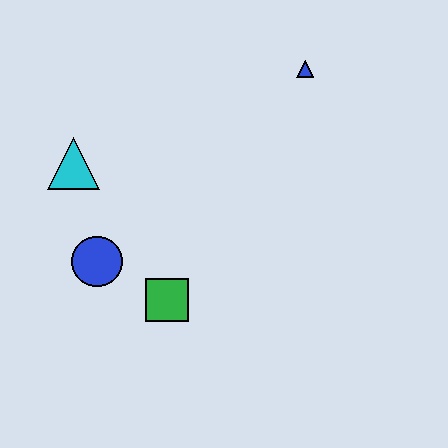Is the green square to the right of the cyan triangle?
Yes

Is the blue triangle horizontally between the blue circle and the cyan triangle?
No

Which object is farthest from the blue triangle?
The blue circle is farthest from the blue triangle.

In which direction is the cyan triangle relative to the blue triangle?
The cyan triangle is to the left of the blue triangle.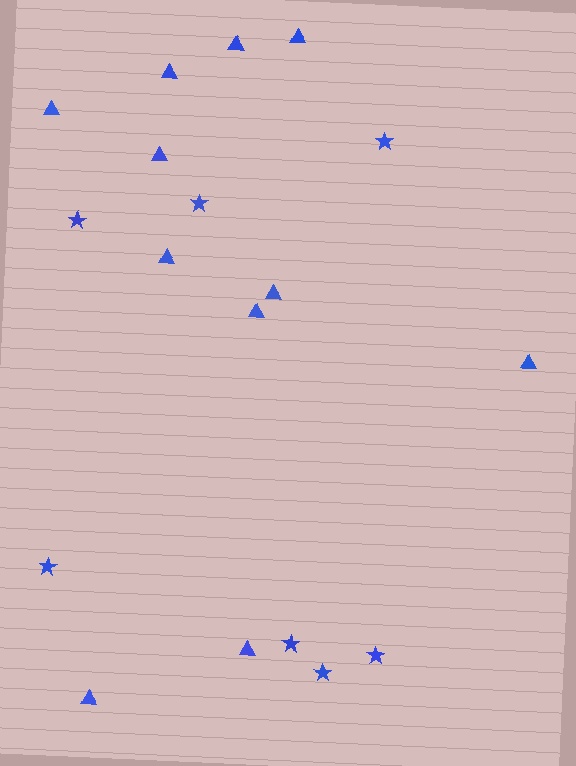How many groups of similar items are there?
There are 2 groups: one group of stars (7) and one group of triangles (11).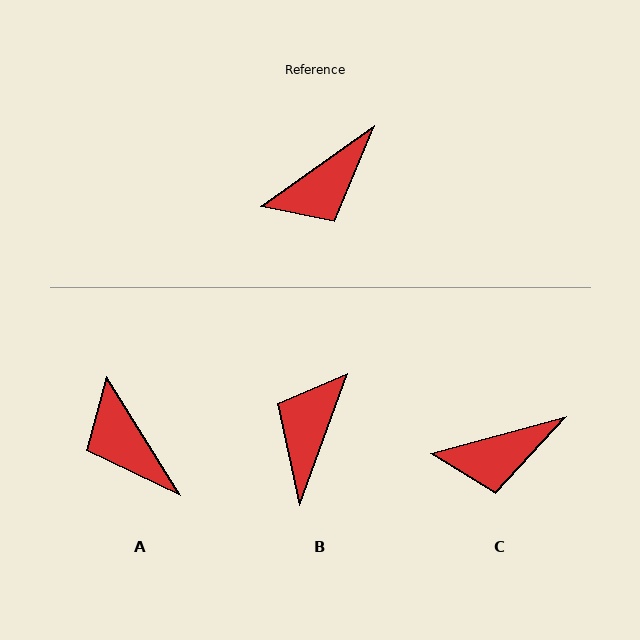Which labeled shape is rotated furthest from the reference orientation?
B, about 145 degrees away.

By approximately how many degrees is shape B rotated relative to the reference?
Approximately 145 degrees clockwise.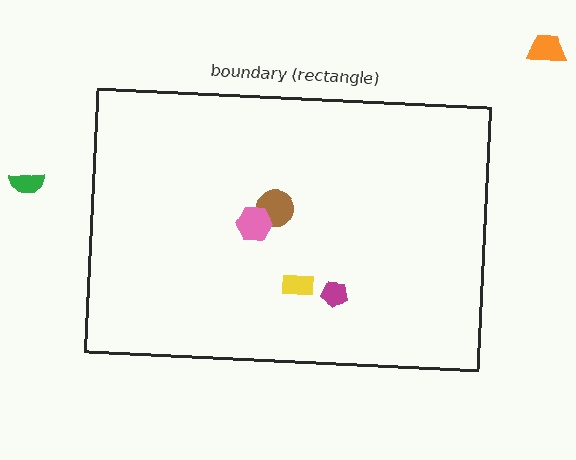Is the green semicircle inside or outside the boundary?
Outside.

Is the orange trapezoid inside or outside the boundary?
Outside.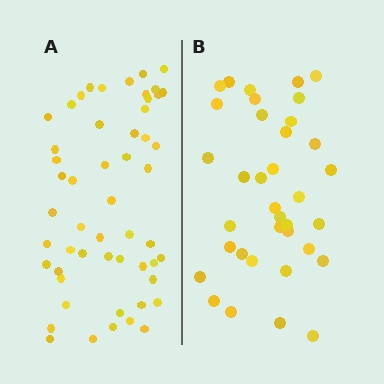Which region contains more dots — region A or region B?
Region A (the left region) has more dots.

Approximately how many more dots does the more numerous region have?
Region A has approximately 15 more dots than region B.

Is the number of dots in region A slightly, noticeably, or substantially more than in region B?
Region A has substantially more. The ratio is roughly 1.5 to 1.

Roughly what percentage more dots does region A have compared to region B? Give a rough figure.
About 45% more.